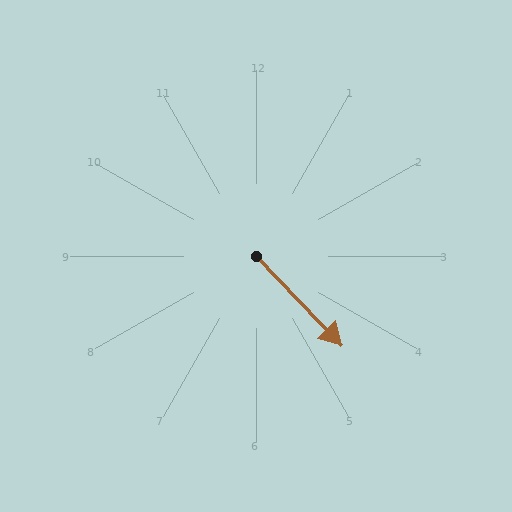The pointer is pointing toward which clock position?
Roughly 5 o'clock.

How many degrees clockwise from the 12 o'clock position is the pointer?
Approximately 136 degrees.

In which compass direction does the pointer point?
Southeast.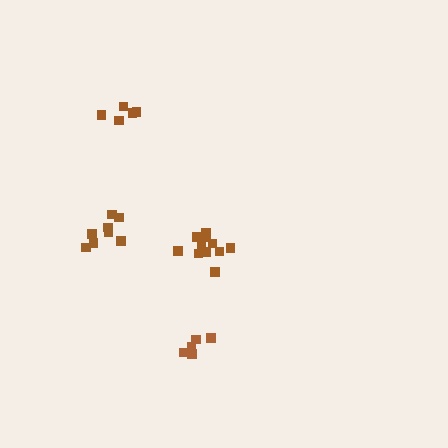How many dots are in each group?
Group 1: 11 dots, Group 2: 5 dots, Group 3: 6 dots, Group 4: 8 dots (30 total).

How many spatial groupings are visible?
There are 4 spatial groupings.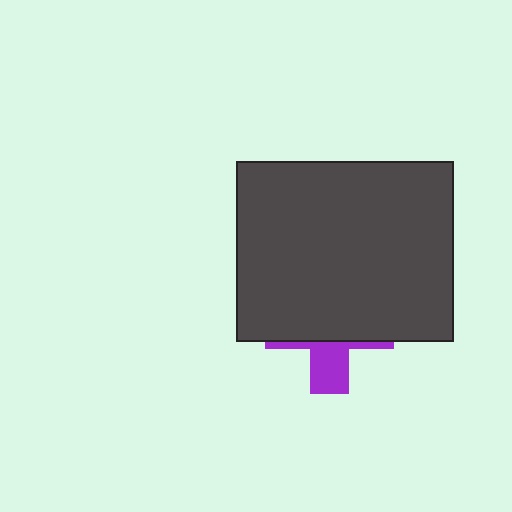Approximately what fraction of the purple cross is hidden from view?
Roughly 68% of the purple cross is hidden behind the dark gray rectangle.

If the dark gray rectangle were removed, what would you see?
You would see the complete purple cross.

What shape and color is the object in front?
The object in front is a dark gray rectangle.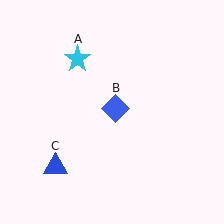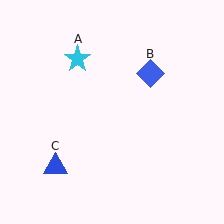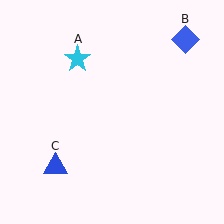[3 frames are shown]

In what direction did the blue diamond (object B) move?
The blue diamond (object B) moved up and to the right.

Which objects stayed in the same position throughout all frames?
Cyan star (object A) and blue triangle (object C) remained stationary.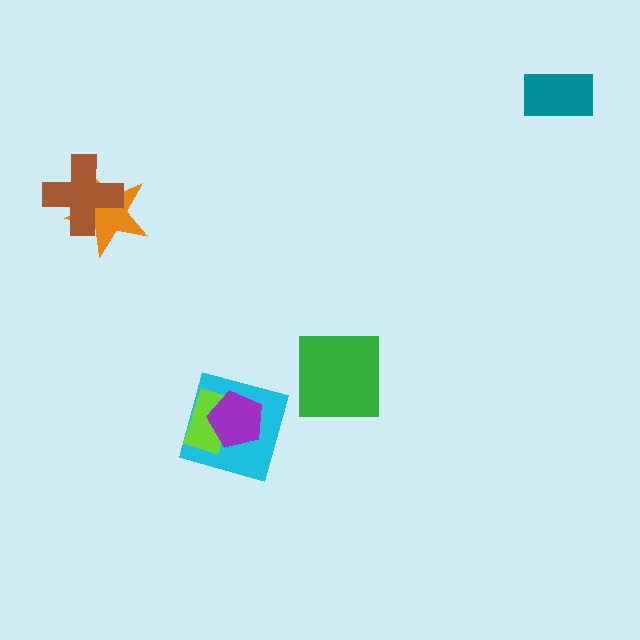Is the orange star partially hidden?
Yes, it is partially covered by another shape.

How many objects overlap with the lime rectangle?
2 objects overlap with the lime rectangle.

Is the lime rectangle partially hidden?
Yes, it is partially covered by another shape.